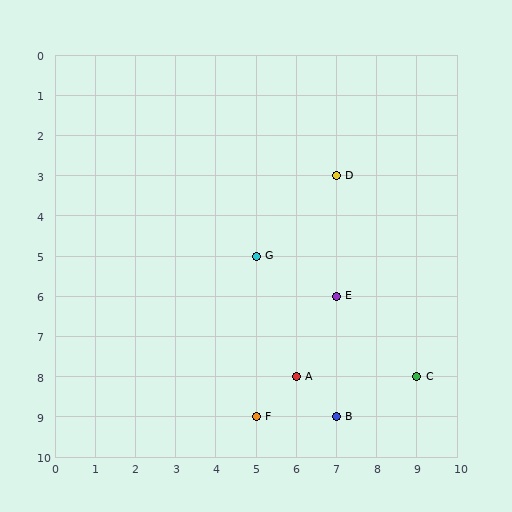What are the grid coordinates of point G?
Point G is at grid coordinates (5, 5).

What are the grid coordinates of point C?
Point C is at grid coordinates (9, 8).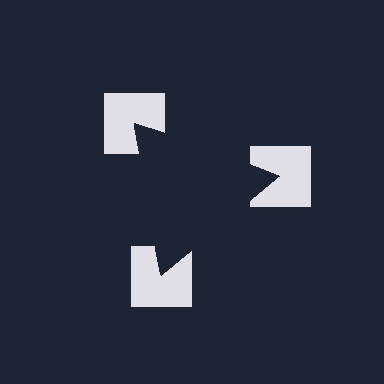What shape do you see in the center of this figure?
An illusory triangle — its edges are inferred from the aligned wedge cuts in the notched squares, not physically drawn.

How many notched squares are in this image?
There are 3 — one at each vertex of the illusory triangle.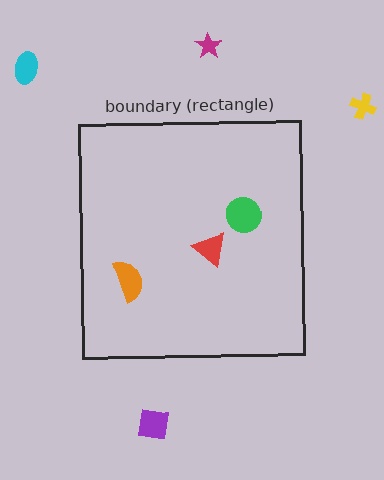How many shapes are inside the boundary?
3 inside, 4 outside.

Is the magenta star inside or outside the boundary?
Outside.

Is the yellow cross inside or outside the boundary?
Outside.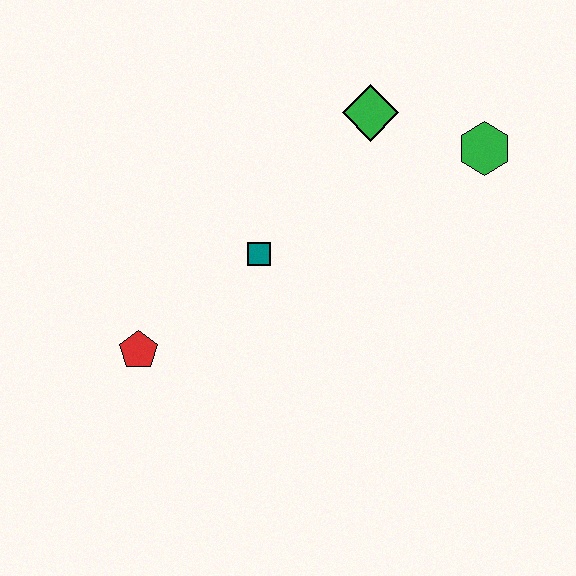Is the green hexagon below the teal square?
No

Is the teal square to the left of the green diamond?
Yes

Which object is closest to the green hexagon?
The green diamond is closest to the green hexagon.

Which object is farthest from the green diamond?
The red pentagon is farthest from the green diamond.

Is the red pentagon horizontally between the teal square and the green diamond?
No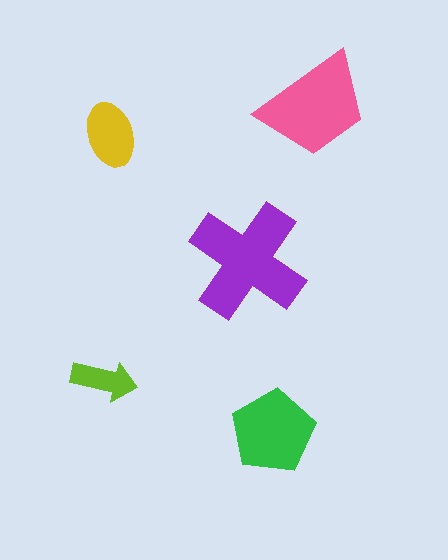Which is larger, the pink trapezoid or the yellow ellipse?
The pink trapezoid.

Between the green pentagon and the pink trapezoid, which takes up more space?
The pink trapezoid.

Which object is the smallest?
The lime arrow.